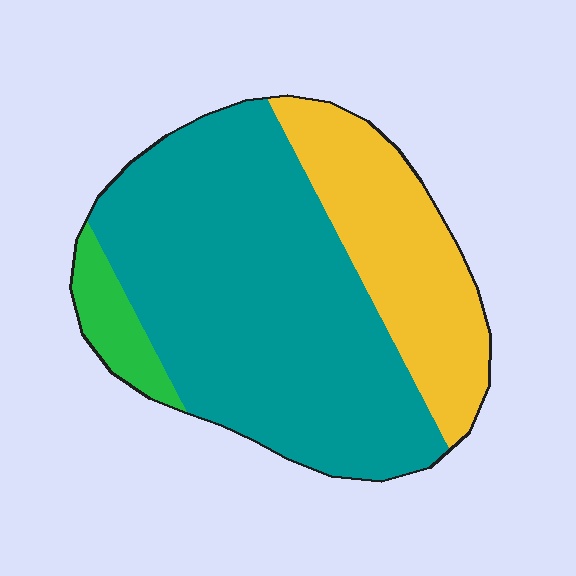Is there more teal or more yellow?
Teal.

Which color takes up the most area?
Teal, at roughly 65%.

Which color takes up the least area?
Green, at roughly 5%.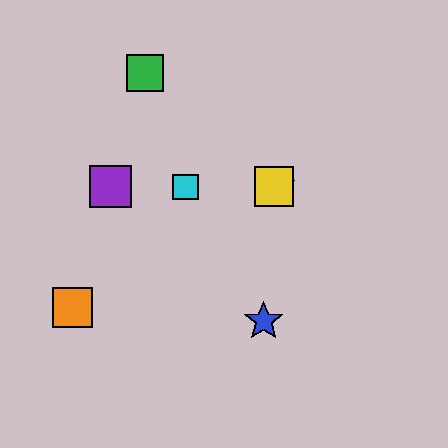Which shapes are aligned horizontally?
The red star, the yellow square, the purple square, the cyan square are aligned horizontally.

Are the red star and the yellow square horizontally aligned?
Yes, both are at y≈187.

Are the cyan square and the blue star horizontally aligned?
No, the cyan square is at y≈187 and the blue star is at y≈321.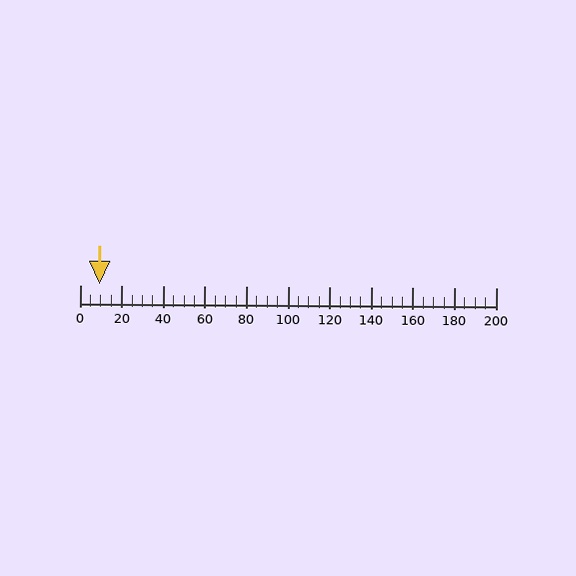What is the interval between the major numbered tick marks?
The major tick marks are spaced 20 units apart.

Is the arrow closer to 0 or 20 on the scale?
The arrow is closer to 0.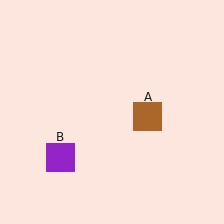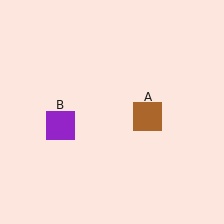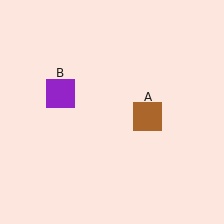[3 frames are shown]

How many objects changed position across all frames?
1 object changed position: purple square (object B).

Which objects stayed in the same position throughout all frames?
Brown square (object A) remained stationary.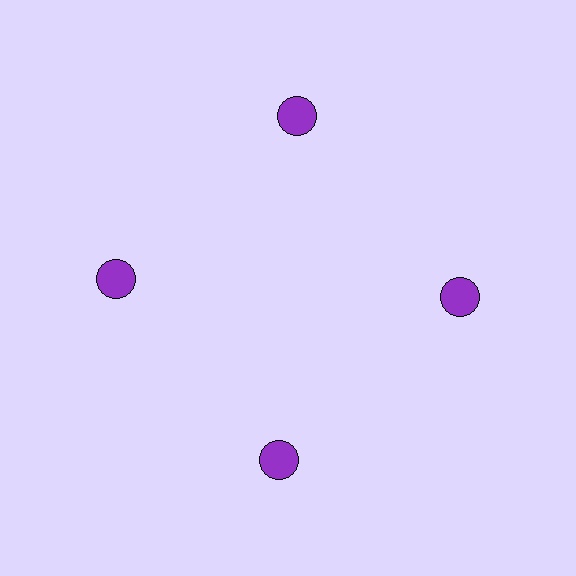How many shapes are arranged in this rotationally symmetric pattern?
There are 4 shapes, arranged in 4 groups of 1.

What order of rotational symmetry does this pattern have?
This pattern has 4-fold rotational symmetry.